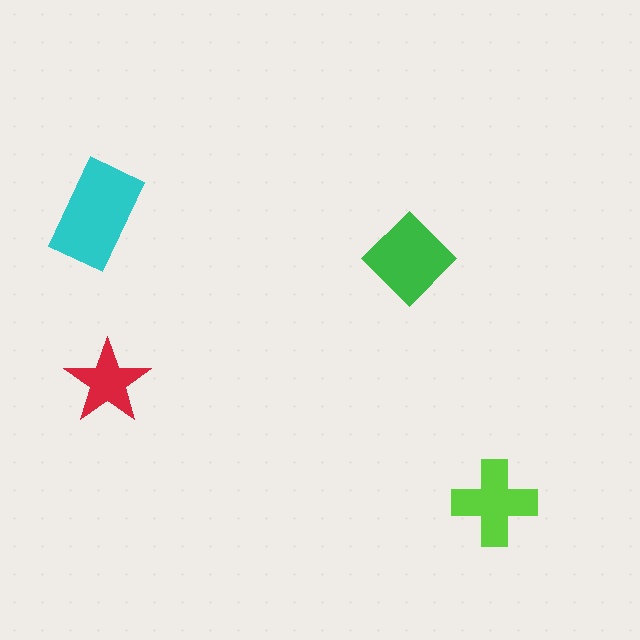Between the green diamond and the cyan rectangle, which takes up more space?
The cyan rectangle.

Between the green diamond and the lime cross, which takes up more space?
The green diamond.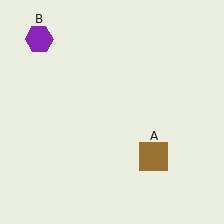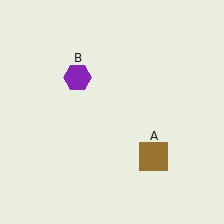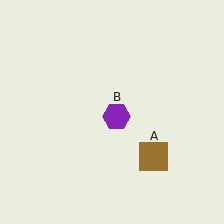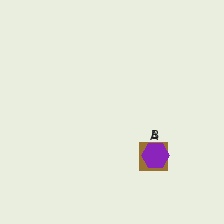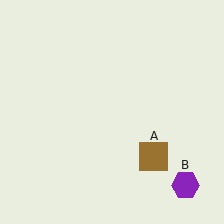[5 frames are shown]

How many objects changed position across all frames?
1 object changed position: purple hexagon (object B).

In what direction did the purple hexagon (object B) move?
The purple hexagon (object B) moved down and to the right.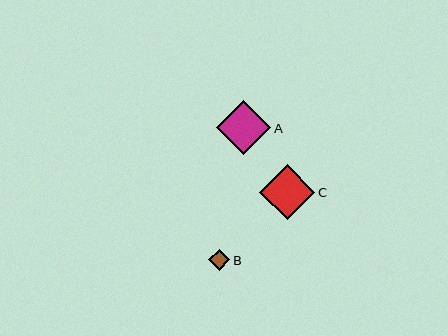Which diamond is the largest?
Diamond C is the largest with a size of approximately 55 pixels.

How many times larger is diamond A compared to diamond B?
Diamond A is approximately 2.5 times the size of diamond B.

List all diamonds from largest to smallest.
From largest to smallest: C, A, B.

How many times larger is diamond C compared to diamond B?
Diamond C is approximately 2.6 times the size of diamond B.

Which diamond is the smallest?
Diamond B is the smallest with a size of approximately 21 pixels.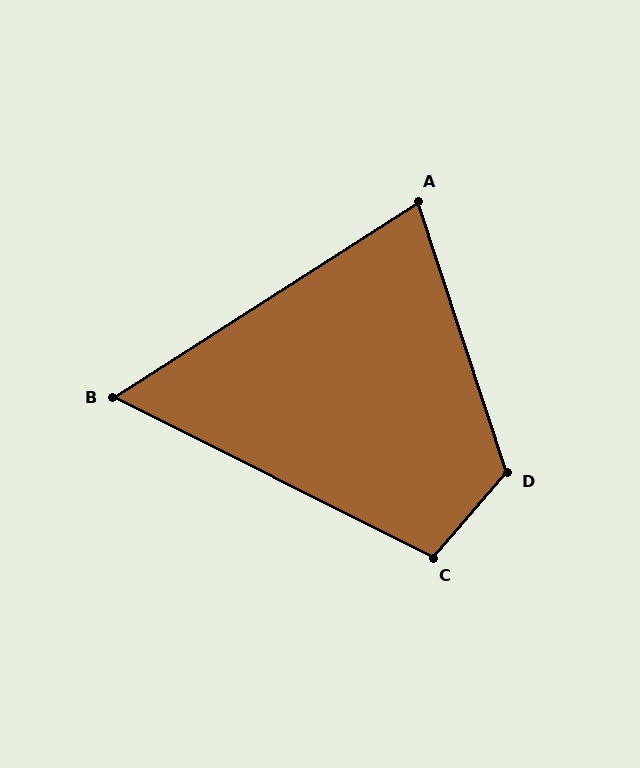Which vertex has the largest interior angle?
D, at approximately 121 degrees.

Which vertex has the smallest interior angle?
B, at approximately 59 degrees.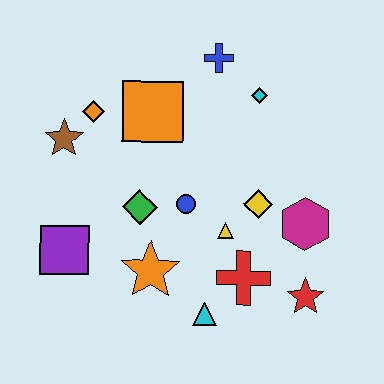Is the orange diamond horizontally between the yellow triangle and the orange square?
No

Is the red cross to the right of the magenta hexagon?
No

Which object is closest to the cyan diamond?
The blue cross is closest to the cyan diamond.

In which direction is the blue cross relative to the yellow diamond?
The blue cross is above the yellow diamond.